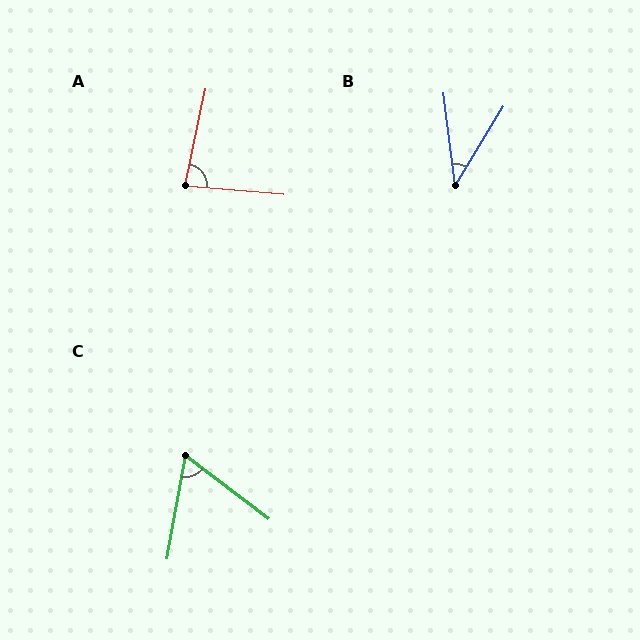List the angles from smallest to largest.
B (38°), C (63°), A (83°).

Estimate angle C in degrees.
Approximately 63 degrees.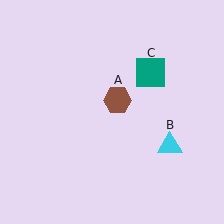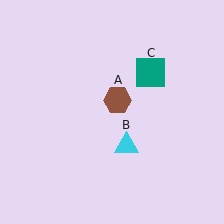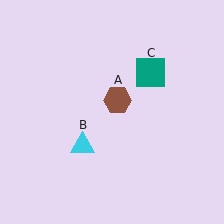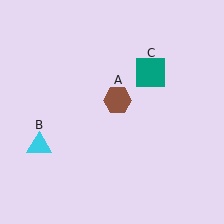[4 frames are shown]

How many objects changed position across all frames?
1 object changed position: cyan triangle (object B).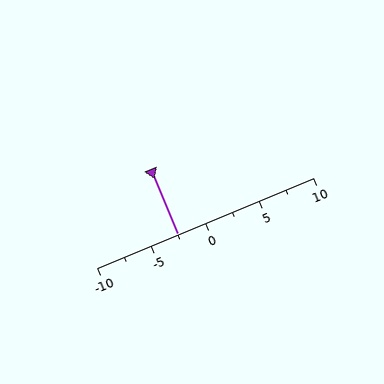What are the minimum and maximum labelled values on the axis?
The axis runs from -10 to 10.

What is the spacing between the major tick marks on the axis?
The major ticks are spaced 5 apart.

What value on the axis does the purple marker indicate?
The marker indicates approximately -2.5.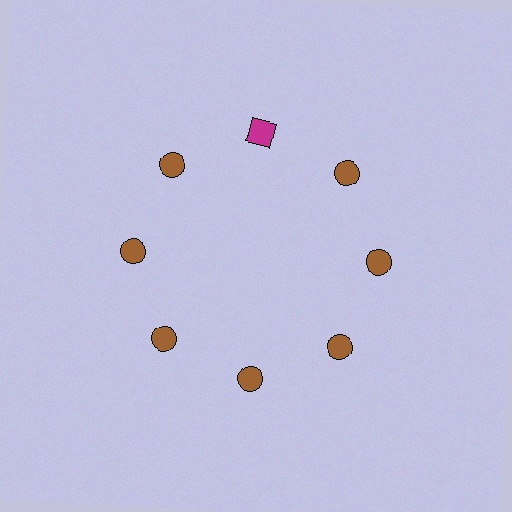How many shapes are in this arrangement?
There are 8 shapes arranged in a ring pattern.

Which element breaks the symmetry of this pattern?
The magenta square at roughly the 12 o'clock position breaks the symmetry. All other shapes are brown circles.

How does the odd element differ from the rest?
It differs in both color (magenta instead of brown) and shape (square instead of circle).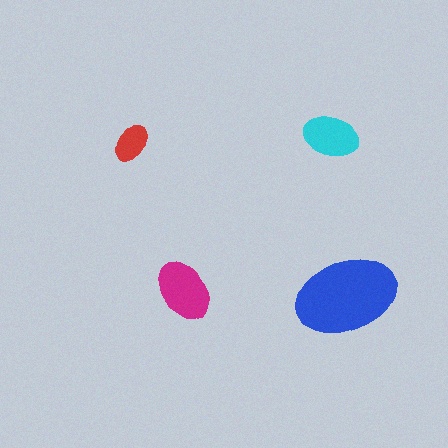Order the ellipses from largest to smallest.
the blue one, the magenta one, the cyan one, the red one.